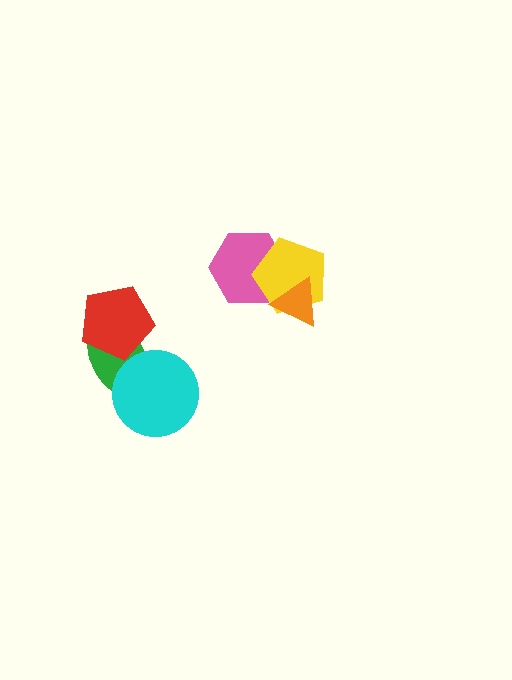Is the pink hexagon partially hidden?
Yes, it is partially covered by another shape.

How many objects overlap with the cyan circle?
1 object overlaps with the cyan circle.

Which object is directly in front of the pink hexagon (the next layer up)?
The yellow pentagon is directly in front of the pink hexagon.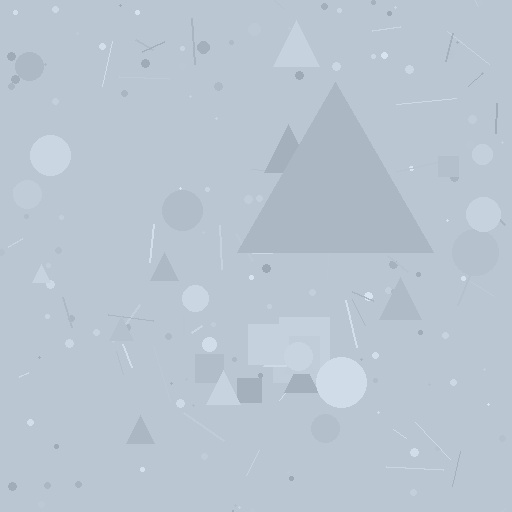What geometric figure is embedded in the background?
A triangle is embedded in the background.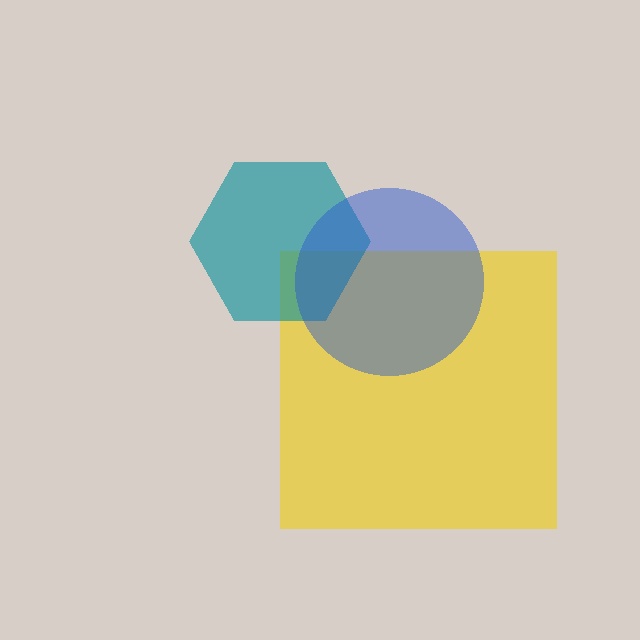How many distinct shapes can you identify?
There are 3 distinct shapes: a yellow square, a teal hexagon, a blue circle.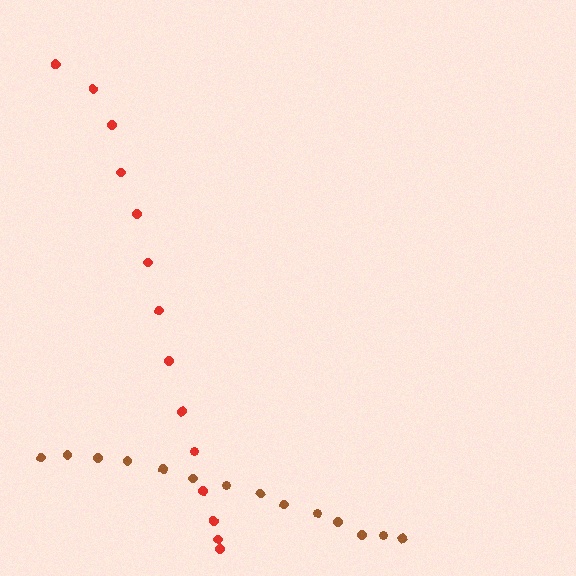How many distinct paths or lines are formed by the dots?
There are 2 distinct paths.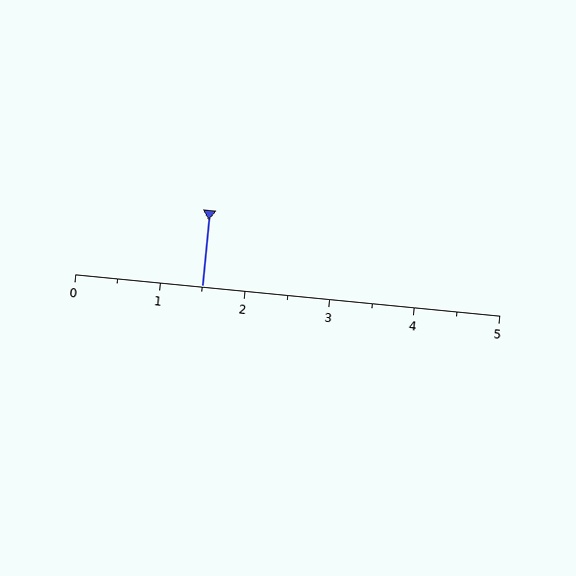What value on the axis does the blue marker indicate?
The marker indicates approximately 1.5.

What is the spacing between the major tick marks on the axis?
The major ticks are spaced 1 apart.